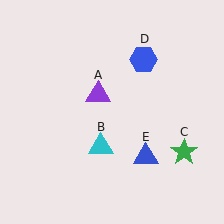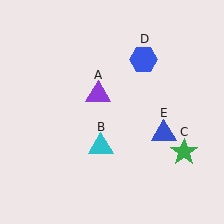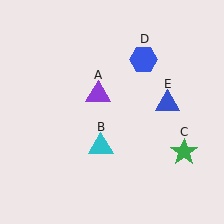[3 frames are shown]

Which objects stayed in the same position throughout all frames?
Purple triangle (object A) and cyan triangle (object B) and green star (object C) and blue hexagon (object D) remained stationary.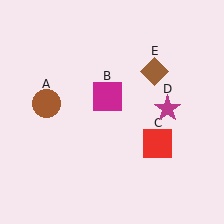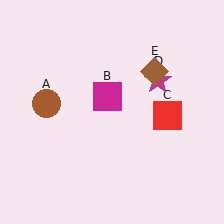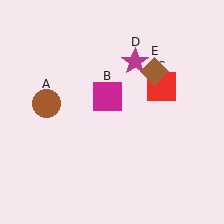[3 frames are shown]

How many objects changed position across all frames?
2 objects changed position: red square (object C), magenta star (object D).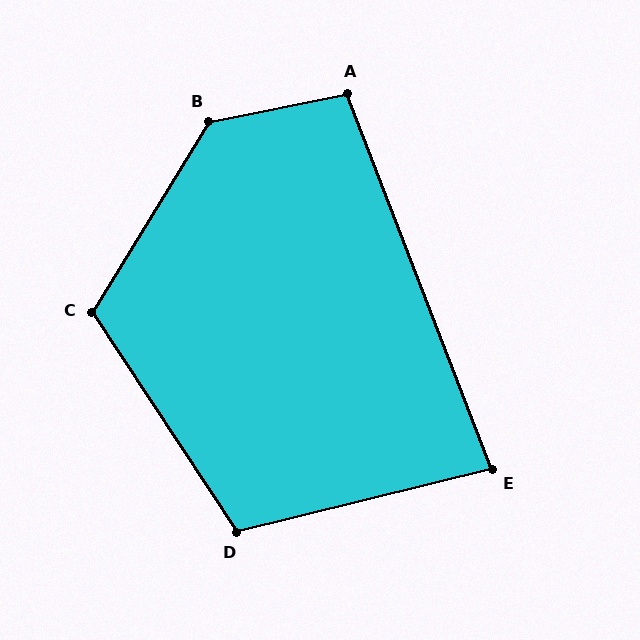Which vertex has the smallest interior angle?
E, at approximately 83 degrees.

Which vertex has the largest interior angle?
B, at approximately 133 degrees.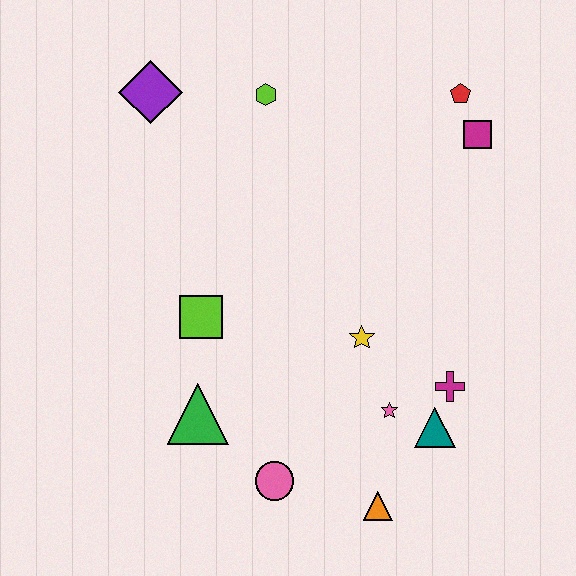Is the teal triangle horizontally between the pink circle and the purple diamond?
No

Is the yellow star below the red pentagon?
Yes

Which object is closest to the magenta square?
The red pentagon is closest to the magenta square.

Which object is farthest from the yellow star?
The purple diamond is farthest from the yellow star.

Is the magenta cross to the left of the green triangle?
No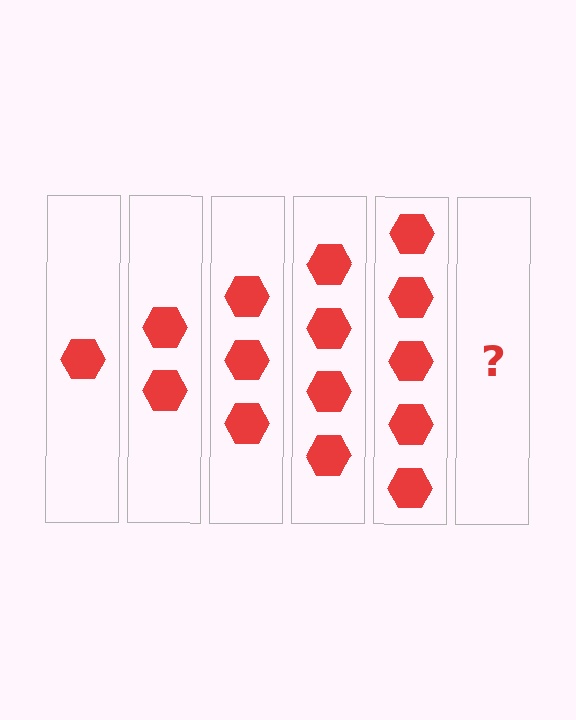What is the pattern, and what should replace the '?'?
The pattern is that each step adds one more hexagon. The '?' should be 6 hexagons.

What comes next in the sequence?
The next element should be 6 hexagons.